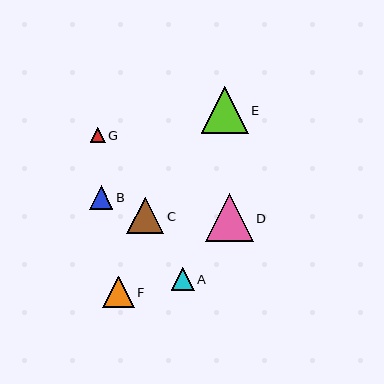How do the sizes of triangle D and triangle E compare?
Triangle D and triangle E are approximately the same size.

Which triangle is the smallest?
Triangle G is the smallest with a size of approximately 15 pixels.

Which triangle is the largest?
Triangle D is the largest with a size of approximately 48 pixels.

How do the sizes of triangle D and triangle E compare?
Triangle D and triangle E are approximately the same size.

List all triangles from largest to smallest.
From largest to smallest: D, E, C, F, B, A, G.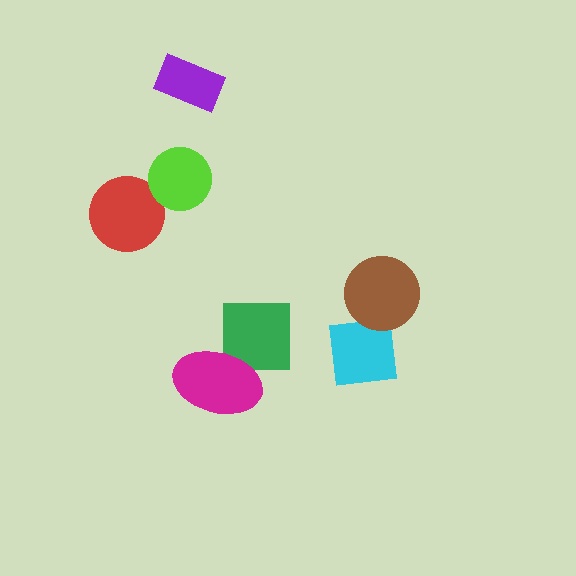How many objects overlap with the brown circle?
0 objects overlap with the brown circle.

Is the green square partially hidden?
Yes, it is partially covered by another shape.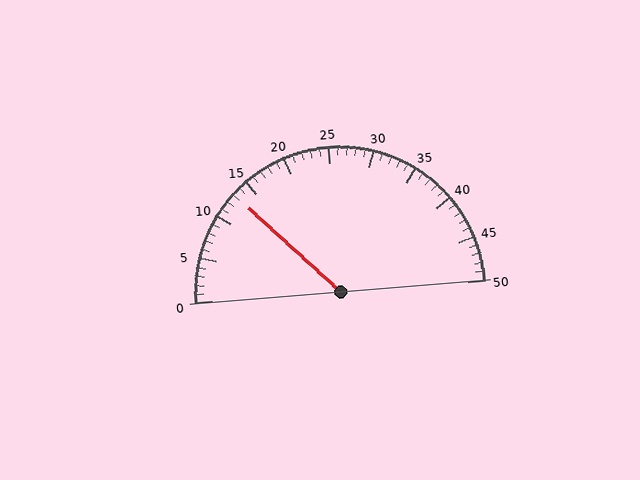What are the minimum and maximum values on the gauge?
The gauge ranges from 0 to 50.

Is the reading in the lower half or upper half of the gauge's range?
The reading is in the lower half of the range (0 to 50).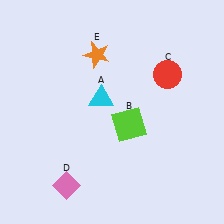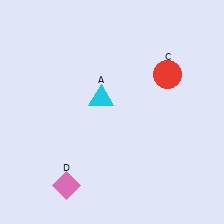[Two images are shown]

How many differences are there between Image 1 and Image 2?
There are 2 differences between the two images.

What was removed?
The orange star (E), the lime square (B) were removed in Image 2.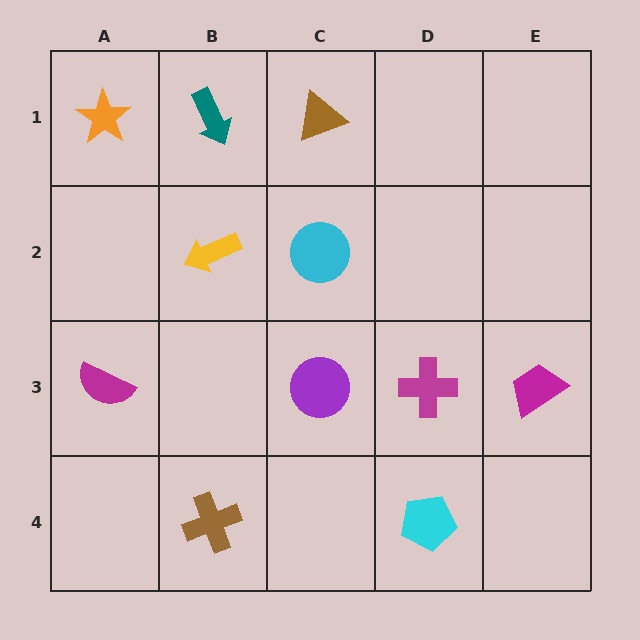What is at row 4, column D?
A cyan pentagon.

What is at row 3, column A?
A magenta semicircle.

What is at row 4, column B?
A brown cross.